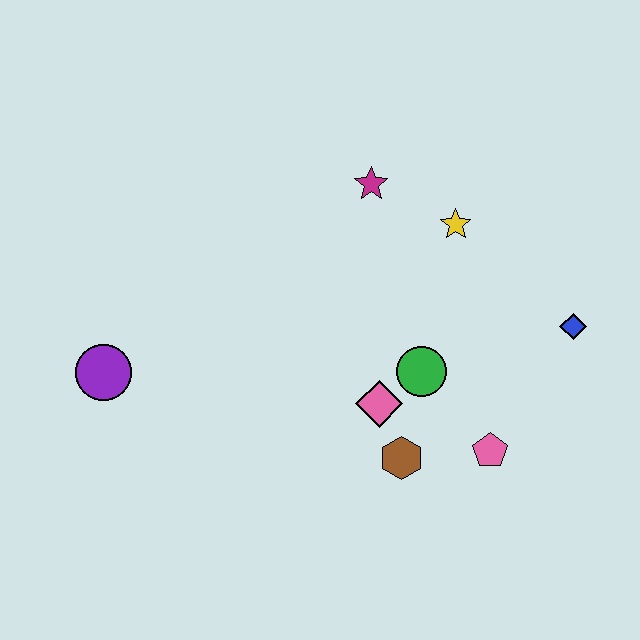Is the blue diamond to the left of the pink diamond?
No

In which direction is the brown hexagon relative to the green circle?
The brown hexagon is below the green circle.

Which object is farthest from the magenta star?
The purple circle is farthest from the magenta star.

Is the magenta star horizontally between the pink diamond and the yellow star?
No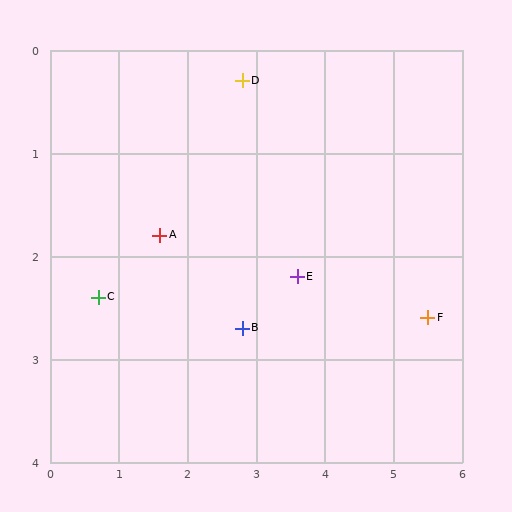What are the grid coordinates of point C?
Point C is at approximately (0.7, 2.4).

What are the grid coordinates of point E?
Point E is at approximately (3.6, 2.2).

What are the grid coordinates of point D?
Point D is at approximately (2.8, 0.3).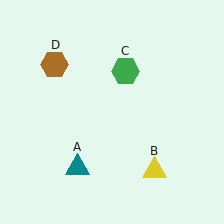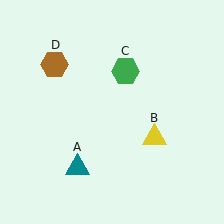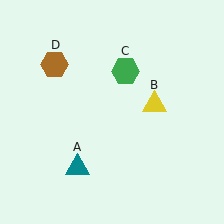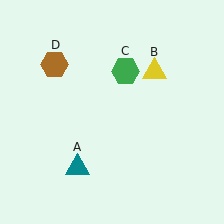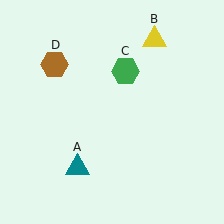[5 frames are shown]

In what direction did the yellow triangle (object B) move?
The yellow triangle (object B) moved up.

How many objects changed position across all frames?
1 object changed position: yellow triangle (object B).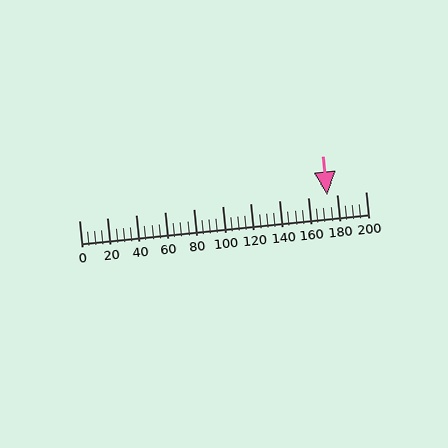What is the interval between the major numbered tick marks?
The major tick marks are spaced 20 units apart.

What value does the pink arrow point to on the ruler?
The pink arrow points to approximately 173.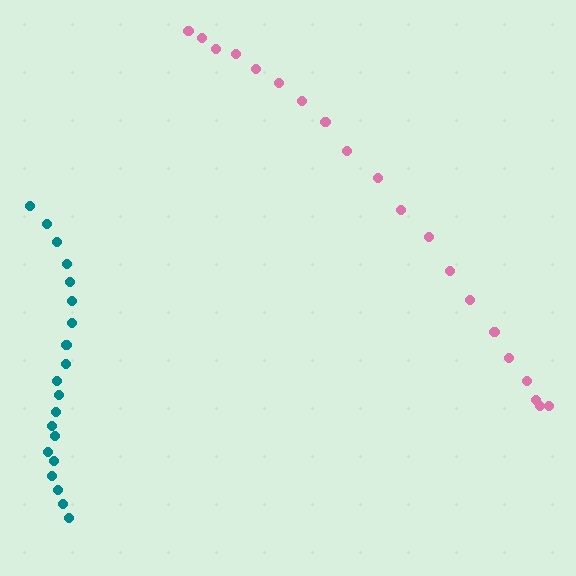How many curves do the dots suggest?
There are 2 distinct paths.